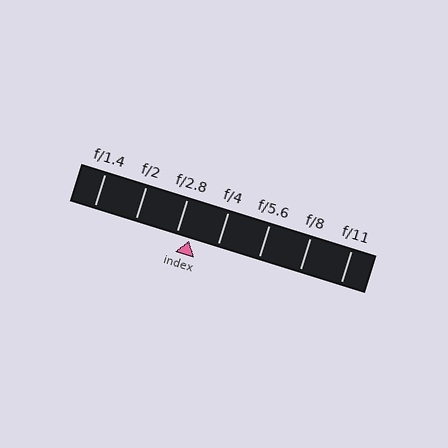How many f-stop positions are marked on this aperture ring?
There are 7 f-stop positions marked.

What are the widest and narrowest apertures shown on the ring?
The widest aperture shown is f/1.4 and the narrowest is f/11.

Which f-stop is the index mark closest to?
The index mark is closest to f/2.8.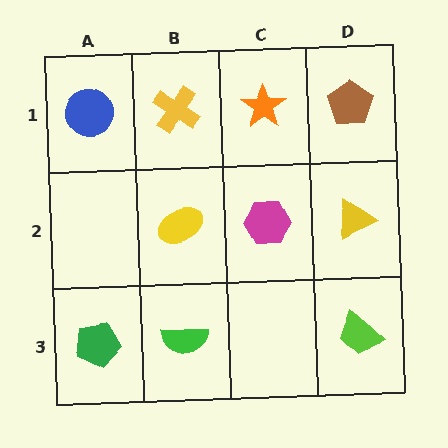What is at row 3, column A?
A green pentagon.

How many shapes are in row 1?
4 shapes.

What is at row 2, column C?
A magenta hexagon.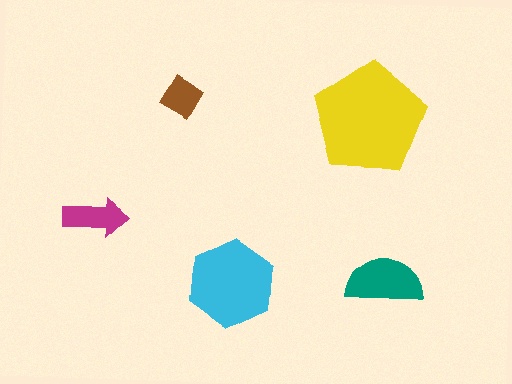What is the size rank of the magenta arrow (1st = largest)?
4th.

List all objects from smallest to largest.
The brown diamond, the magenta arrow, the teal semicircle, the cyan hexagon, the yellow pentagon.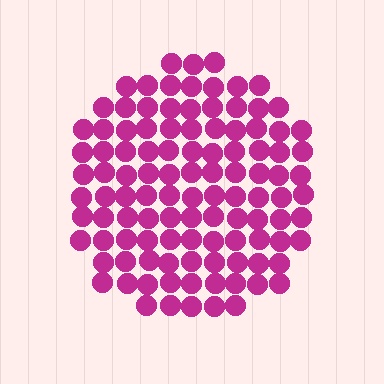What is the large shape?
The large shape is a circle.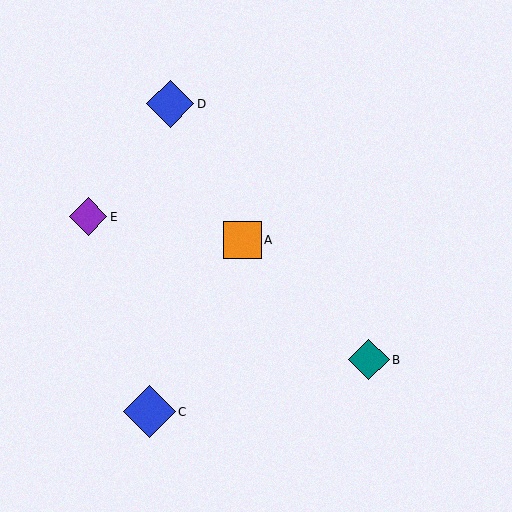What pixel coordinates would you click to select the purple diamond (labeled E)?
Click at (88, 217) to select the purple diamond E.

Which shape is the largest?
The blue diamond (labeled C) is the largest.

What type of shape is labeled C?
Shape C is a blue diamond.